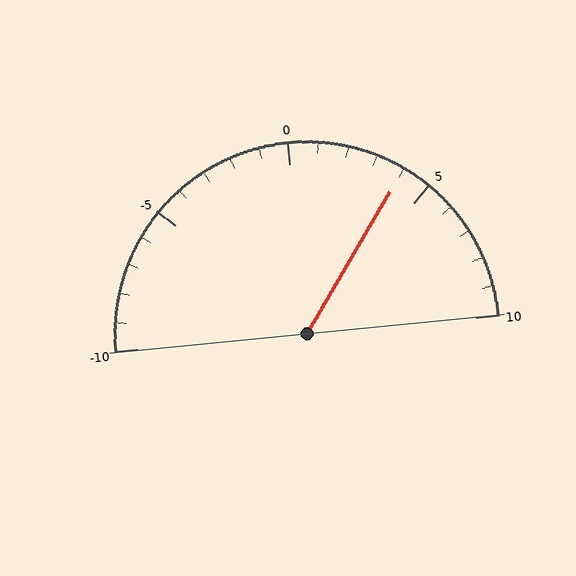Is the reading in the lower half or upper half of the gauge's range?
The reading is in the upper half of the range (-10 to 10).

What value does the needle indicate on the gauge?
The needle indicates approximately 4.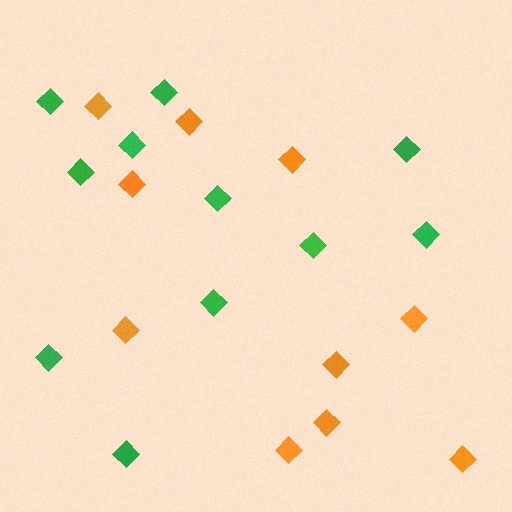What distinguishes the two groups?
There are 2 groups: one group of green diamonds (11) and one group of orange diamonds (10).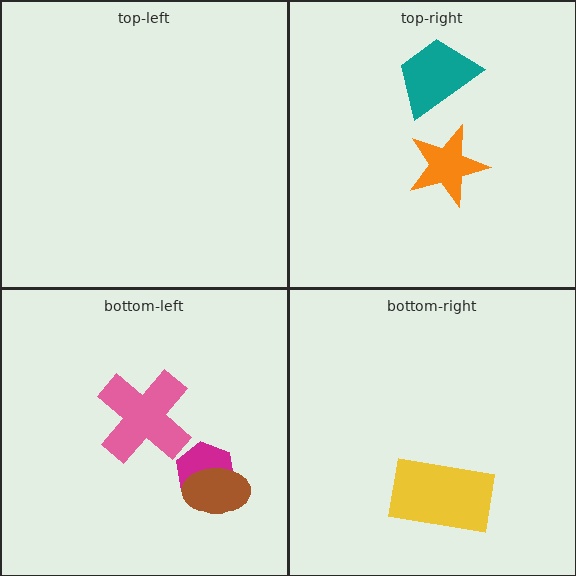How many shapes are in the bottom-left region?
3.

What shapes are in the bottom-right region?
The yellow rectangle.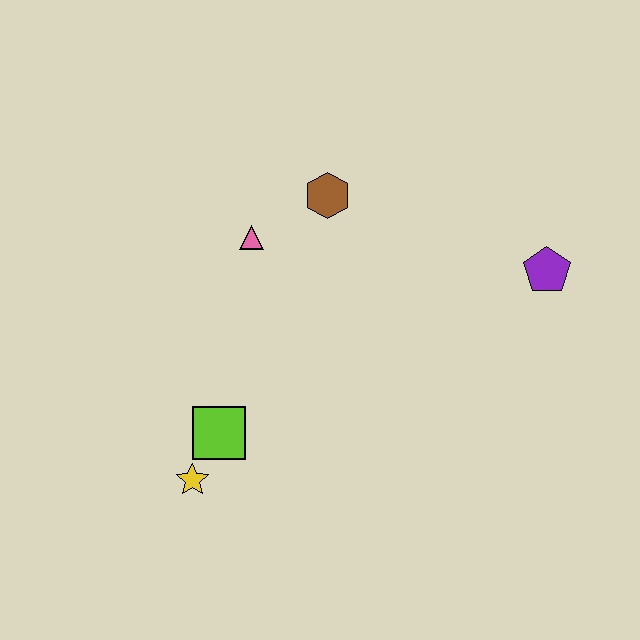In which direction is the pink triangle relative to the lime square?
The pink triangle is above the lime square.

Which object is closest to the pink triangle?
The brown hexagon is closest to the pink triangle.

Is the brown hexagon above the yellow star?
Yes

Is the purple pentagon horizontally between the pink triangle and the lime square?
No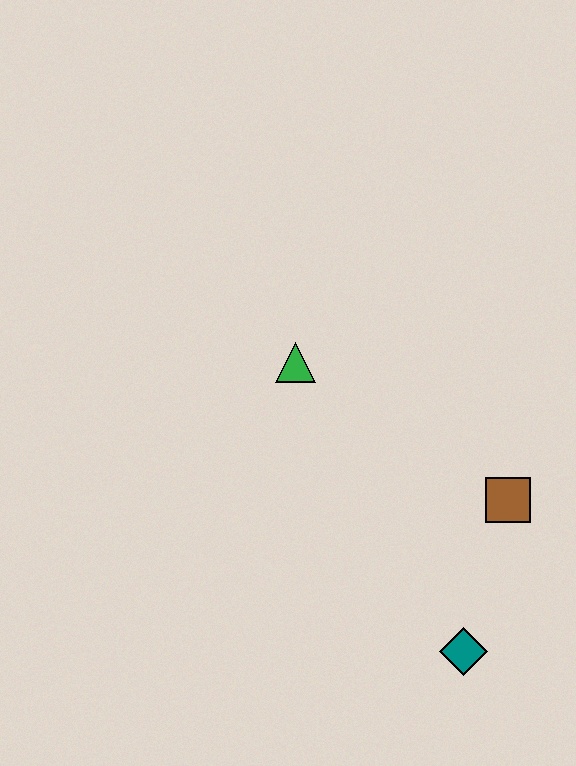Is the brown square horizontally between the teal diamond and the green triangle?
No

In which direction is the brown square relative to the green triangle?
The brown square is to the right of the green triangle.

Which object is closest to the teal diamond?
The brown square is closest to the teal diamond.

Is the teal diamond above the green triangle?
No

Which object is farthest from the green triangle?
The teal diamond is farthest from the green triangle.